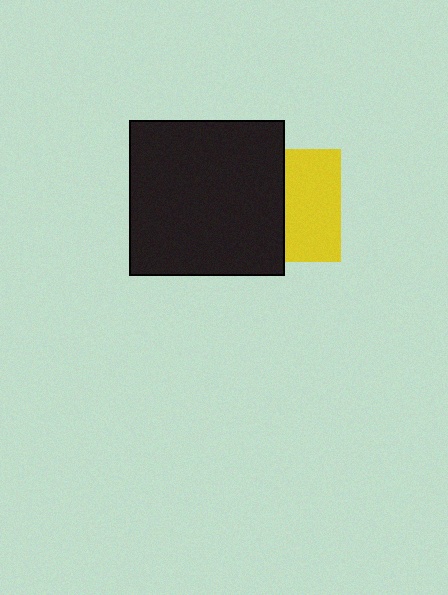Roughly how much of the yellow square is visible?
About half of it is visible (roughly 49%).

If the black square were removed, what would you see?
You would see the complete yellow square.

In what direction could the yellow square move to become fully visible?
The yellow square could move right. That would shift it out from behind the black square entirely.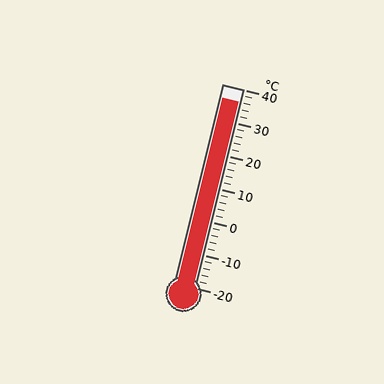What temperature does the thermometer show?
The thermometer shows approximately 36°C.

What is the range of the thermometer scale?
The thermometer scale ranges from -20°C to 40°C.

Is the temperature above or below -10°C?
The temperature is above -10°C.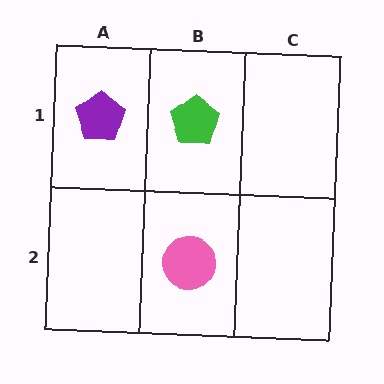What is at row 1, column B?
A green pentagon.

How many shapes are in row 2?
1 shape.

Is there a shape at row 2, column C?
No, that cell is empty.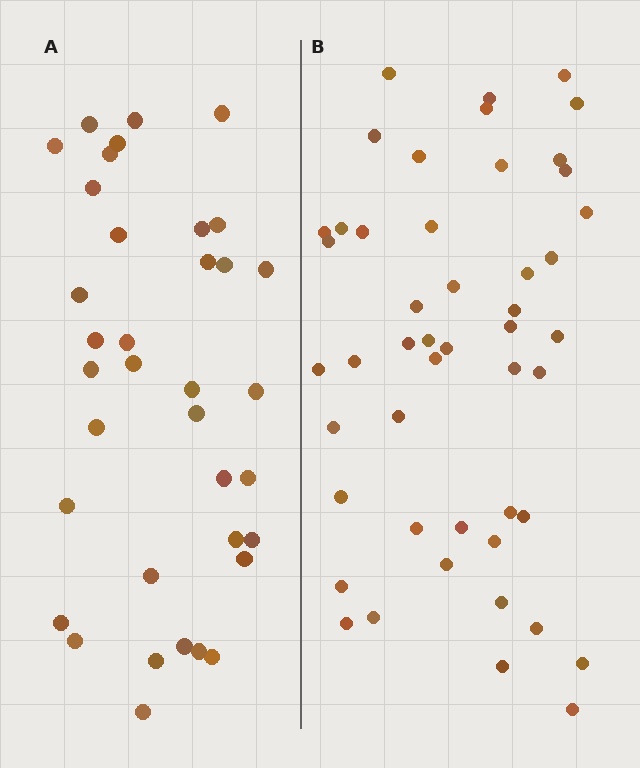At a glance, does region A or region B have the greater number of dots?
Region B (the right region) has more dots.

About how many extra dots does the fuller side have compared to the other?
Region B has roughly 12 or so more dots than region A.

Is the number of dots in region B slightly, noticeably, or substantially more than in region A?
Region B has noticeably more, but not dramatically so. The ratio is roughly 1.3 to 1.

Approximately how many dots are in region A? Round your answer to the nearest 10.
About 40 dots. (The exact count is 36, which rounds to 40.)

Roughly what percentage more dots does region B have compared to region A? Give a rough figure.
About 35% more.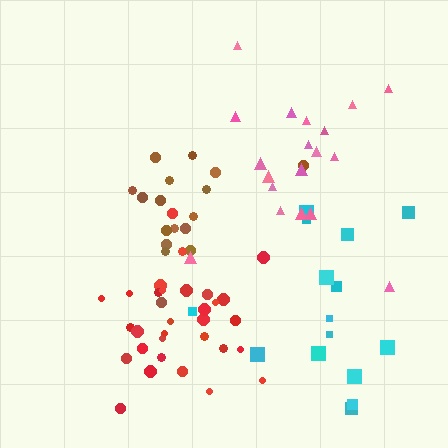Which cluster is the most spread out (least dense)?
Cyan.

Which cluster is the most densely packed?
Red.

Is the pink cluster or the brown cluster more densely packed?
Brown.